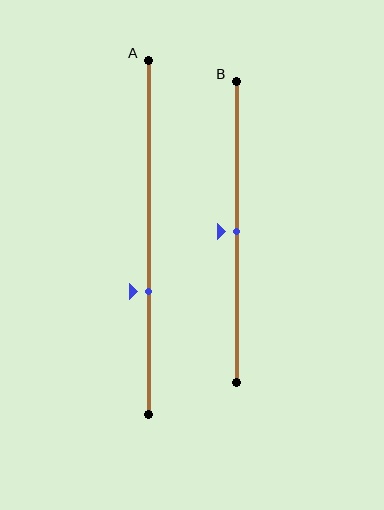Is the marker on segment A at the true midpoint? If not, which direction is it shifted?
No, the marker on segment A is shifted downward by about 15% of the segment length.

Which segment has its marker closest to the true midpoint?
Segment B has its marker closest to the true midpoint.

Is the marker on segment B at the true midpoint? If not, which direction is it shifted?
Yes, the marker on segment B is at the true midpoint.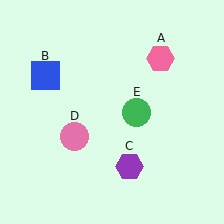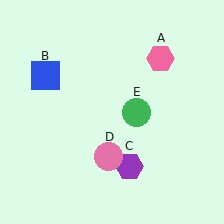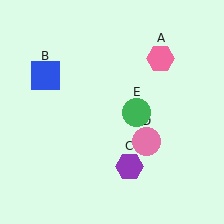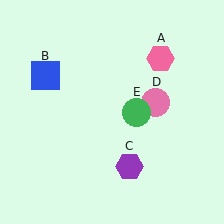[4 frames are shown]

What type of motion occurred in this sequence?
The pink circle (object D) rotated counterclockwise around the center of the scene.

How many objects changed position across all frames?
1 object changed position: pink circle (object D).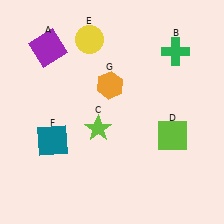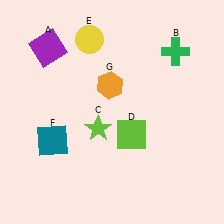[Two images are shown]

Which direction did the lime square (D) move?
The lime square (D) moved left.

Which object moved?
The lime square (D) moved left.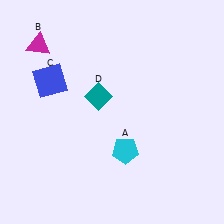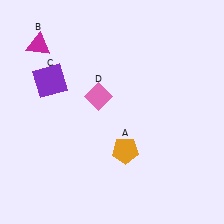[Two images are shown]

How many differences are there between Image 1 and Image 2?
There are 3 differences between the two images.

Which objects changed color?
A changed from cyan to orange. C changed from blue to purple. D changed from teal to pink.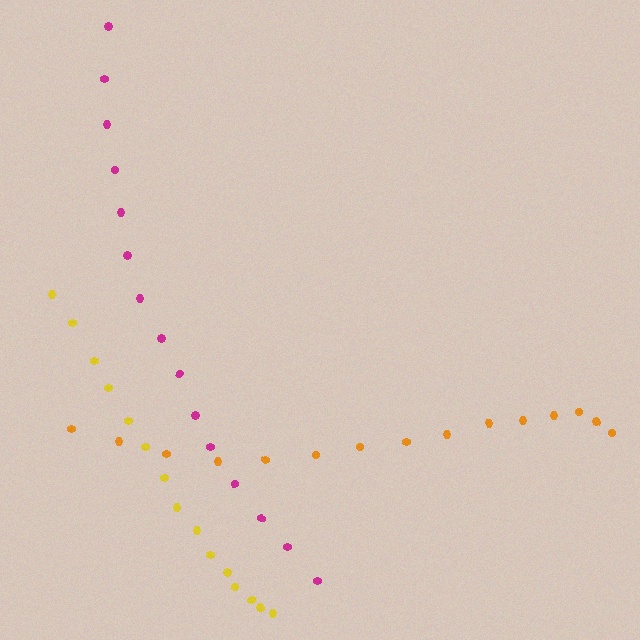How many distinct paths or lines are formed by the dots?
There are 3 distinct paths.